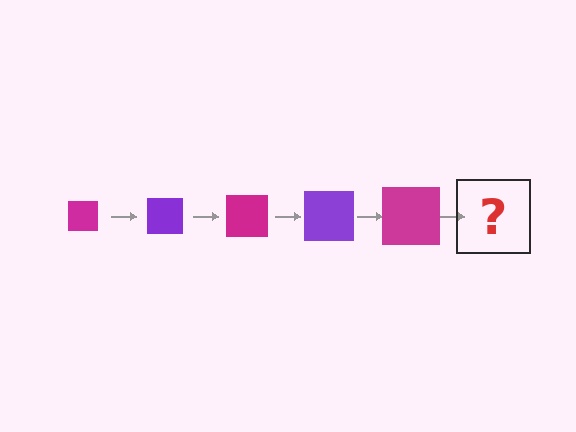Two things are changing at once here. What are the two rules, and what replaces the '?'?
The two rules are that the square grows larger each step and the color cycles through magenta and purple. The '?' should be a purple square, larger than the previous one.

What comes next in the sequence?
The next element should be a purple square, larger than the previous one.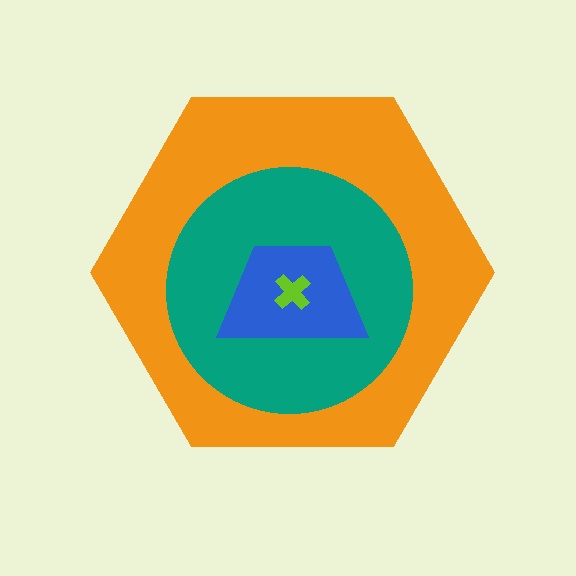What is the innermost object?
The lime cross.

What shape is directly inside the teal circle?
The blue trapezoid.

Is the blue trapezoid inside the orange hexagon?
Yes.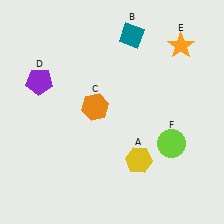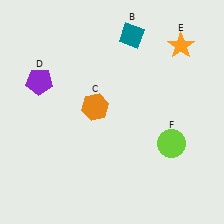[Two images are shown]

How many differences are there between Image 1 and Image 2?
There is 1 difference between the two images.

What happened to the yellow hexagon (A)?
The yellow hexagon (A) was removed in Image 2. It was in the bottom-right area of Image 1.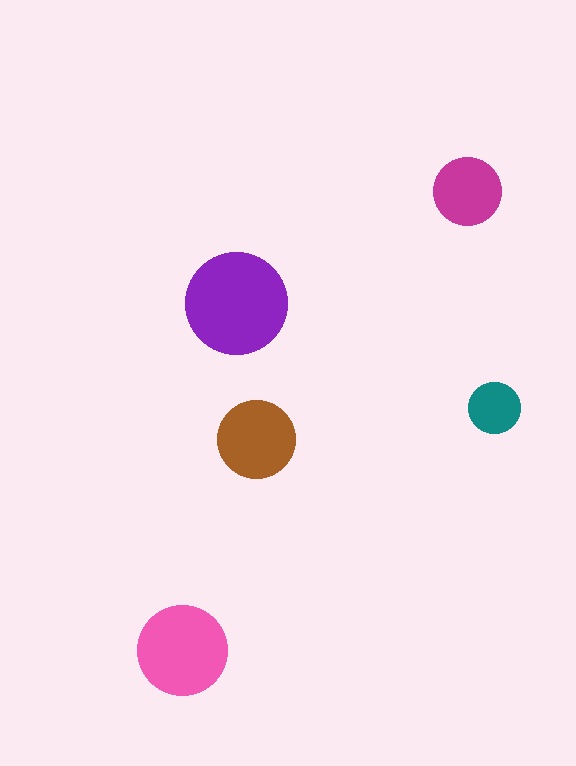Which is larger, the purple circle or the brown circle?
The purple one.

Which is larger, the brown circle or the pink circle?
The pink one.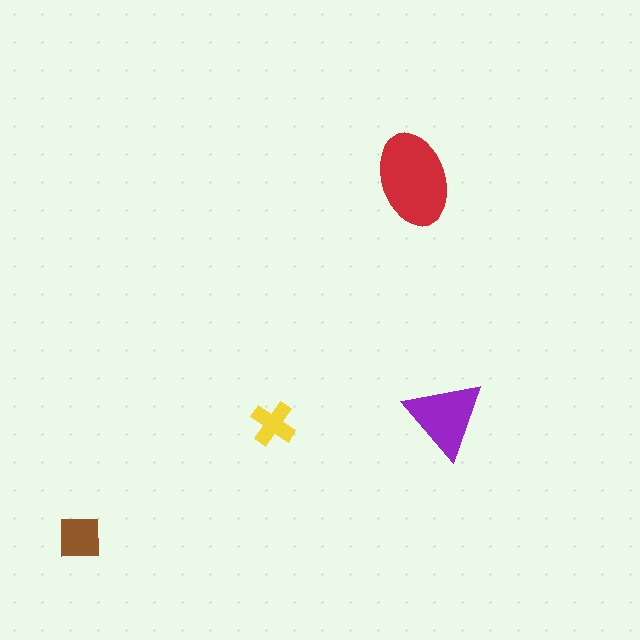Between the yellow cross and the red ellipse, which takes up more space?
The red ellipse.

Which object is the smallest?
The yellow cross.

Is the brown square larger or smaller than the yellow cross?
Larger.